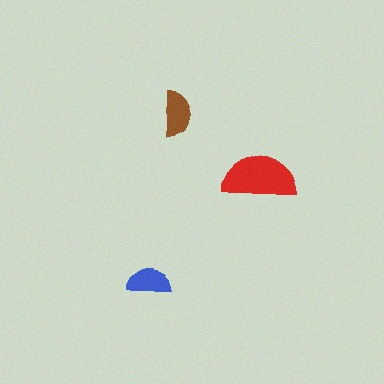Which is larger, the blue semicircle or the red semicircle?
The red one.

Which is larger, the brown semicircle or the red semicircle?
The red one.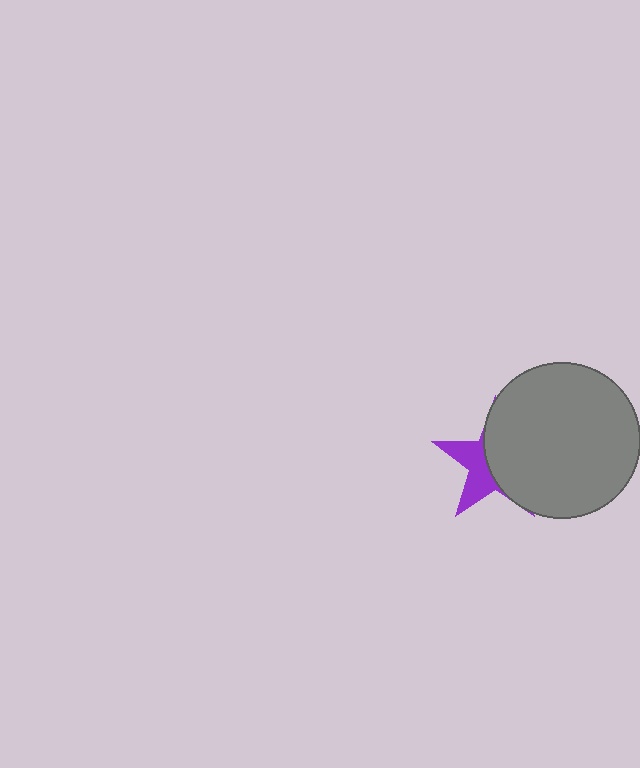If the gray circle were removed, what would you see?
You would see the complete purple star.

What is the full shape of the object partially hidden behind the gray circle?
The partially hidden object is a purple star.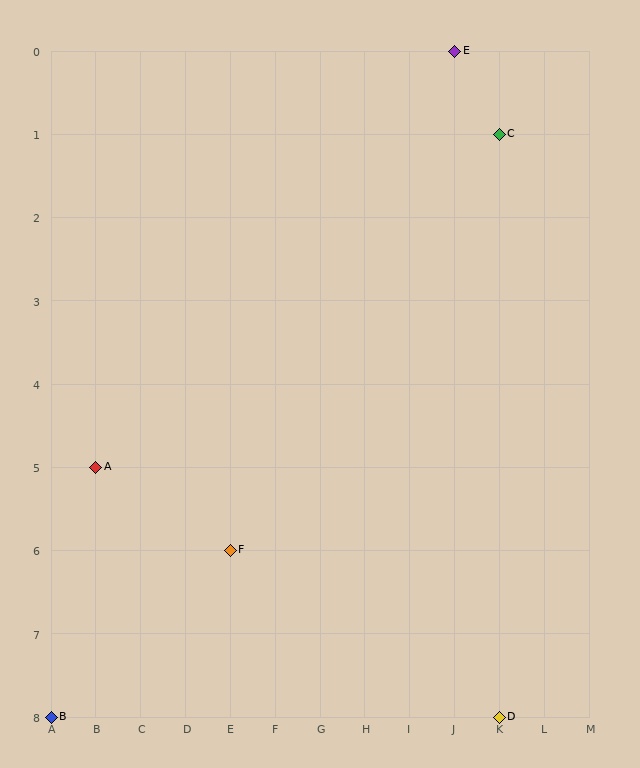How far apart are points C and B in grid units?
Points C and B are 10 columns and 7 rows apart (about 12.2 grid units diagonally).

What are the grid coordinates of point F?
Point F is at grid coordinates (E, 6).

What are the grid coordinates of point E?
Point E is at grid coordinates (J, 0).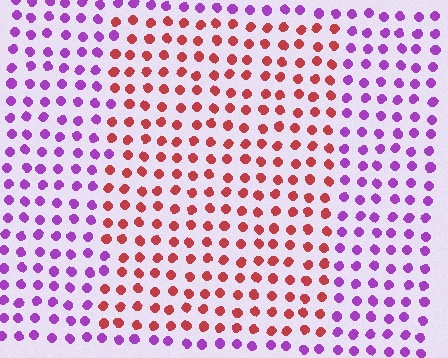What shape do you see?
I see a rectangle.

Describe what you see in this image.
The image is filled with small purple elements in a uniform arrangement. A rectangle-shaped region is visible where the elements are tinted to a slightly different hue, forming a subtle color boundary.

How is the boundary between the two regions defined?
The boundary is defined purely by a slight shift in hue (about 68 degrees). Spacing, size, and orientation are identical on both sides.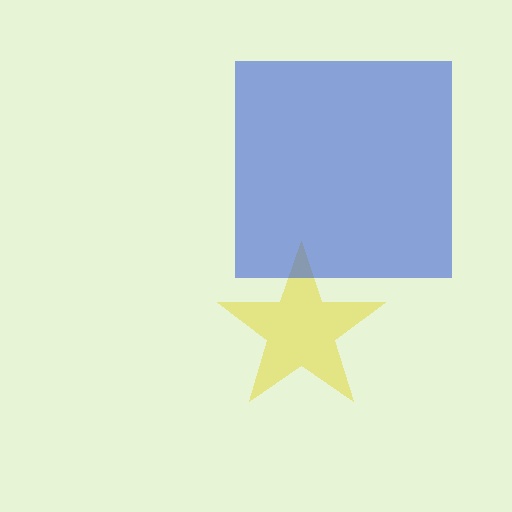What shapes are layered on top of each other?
The layered shapes are: a yellow star, a blue square.